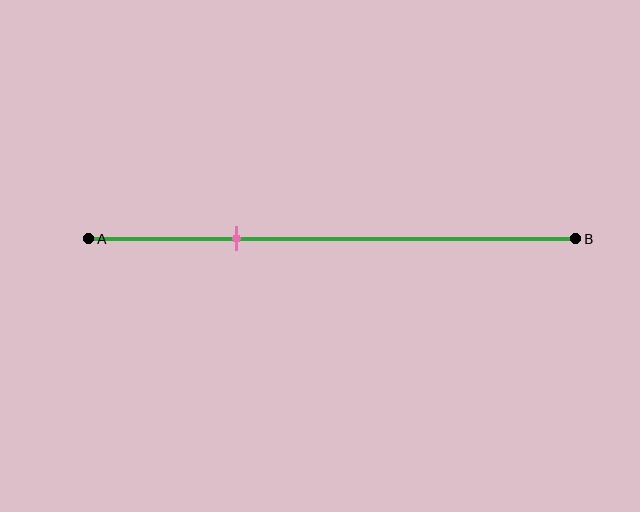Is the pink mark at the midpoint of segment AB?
No, the mark is at about 30% from A, not at the 50% midpoint.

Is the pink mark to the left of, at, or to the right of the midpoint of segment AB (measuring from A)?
The pink mark is to the left of the midpoint of segment AB.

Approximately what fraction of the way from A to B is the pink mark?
The pink mark is approximately 30% of the way from A to B.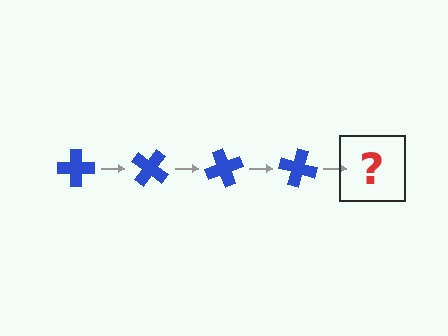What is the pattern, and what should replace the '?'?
The pattern is that the cross rotates 35 degrees each step. The '?' should be a blue cross rotated 140 degrees.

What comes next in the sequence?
The next element should be a blue cross rotated 140 degrees.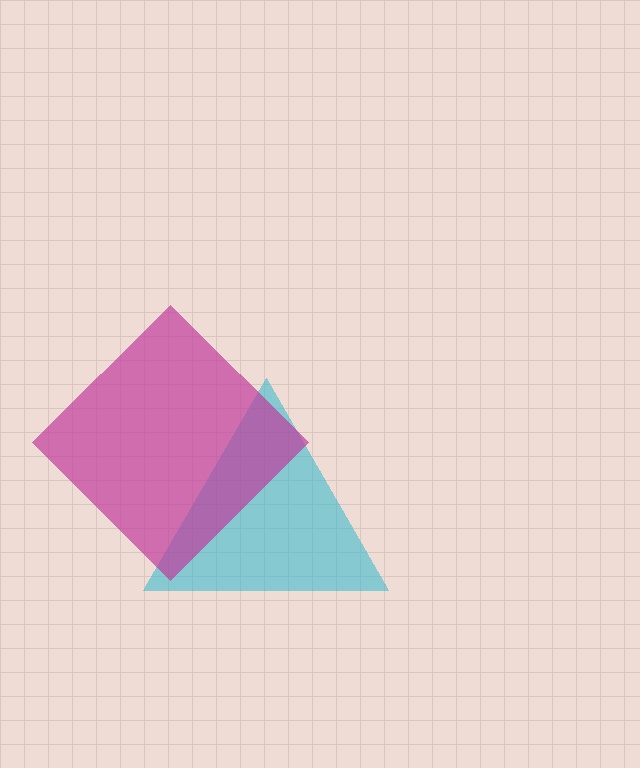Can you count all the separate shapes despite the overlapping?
Yes, there are 2 separate shapes.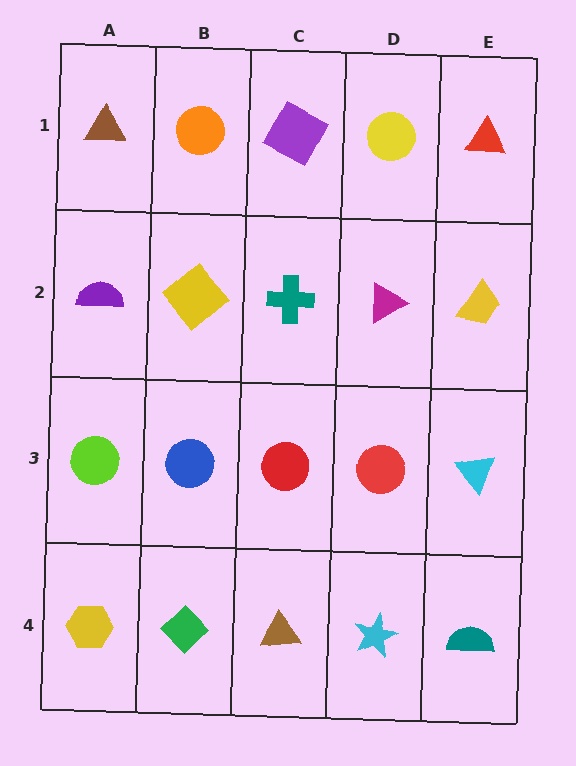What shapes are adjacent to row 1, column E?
A yellow trapezoid (row 2, column E), a yellow circle (row 1, column D).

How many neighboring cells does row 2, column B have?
4.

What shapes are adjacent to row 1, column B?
A yellow diamond (row 2, column B), a brown triangle (row 1, column A), a purple square (row 1, column C).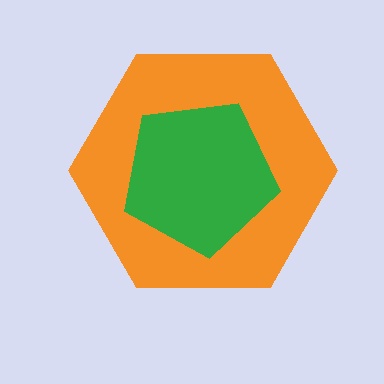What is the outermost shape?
The orange hexagon.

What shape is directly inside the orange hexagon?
The green pentagon.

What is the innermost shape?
The green pentagon.